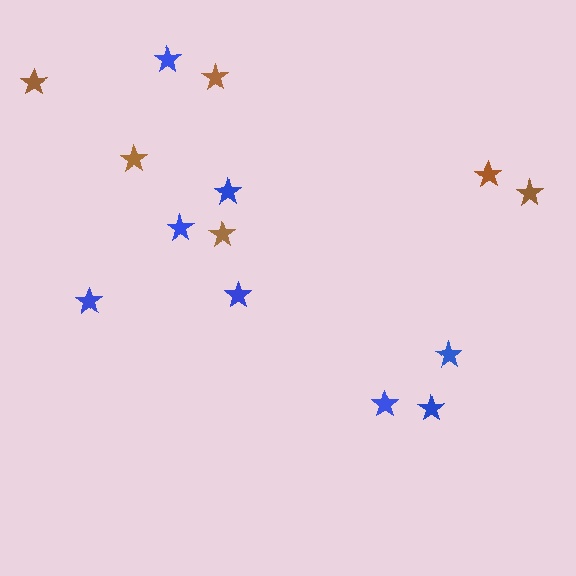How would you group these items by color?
There are 2 groups: one group of blue stars (8) and one group of brown stars (6).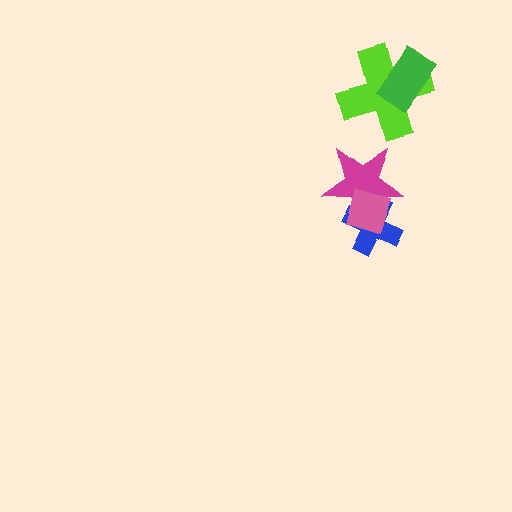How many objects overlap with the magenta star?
2 objects overlap with the magenta star.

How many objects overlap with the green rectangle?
1 object overlaps with the green rectangle.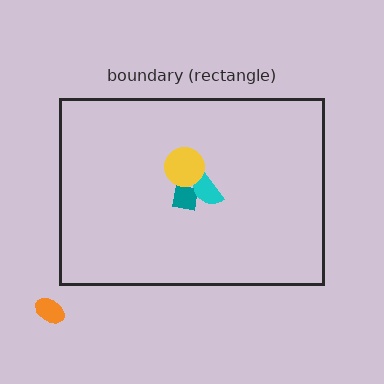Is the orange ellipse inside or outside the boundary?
Outside.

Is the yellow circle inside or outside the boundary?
Inside.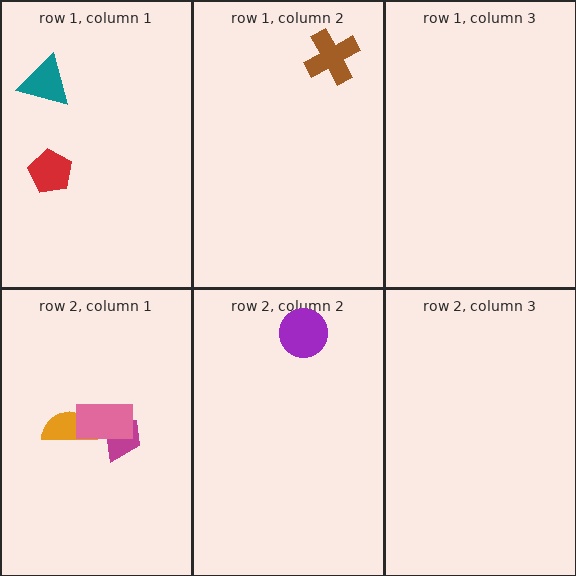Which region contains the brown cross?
The row 1, column 2 region.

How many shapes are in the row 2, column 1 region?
3.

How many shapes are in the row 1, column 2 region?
1.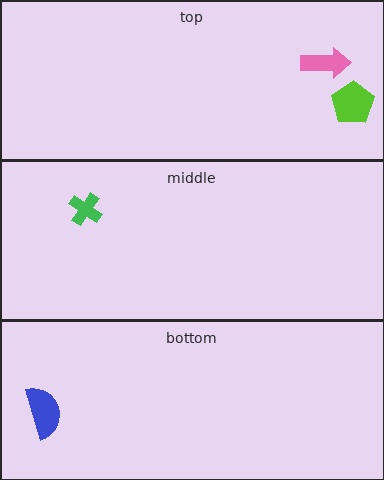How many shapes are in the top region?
2.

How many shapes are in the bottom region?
1.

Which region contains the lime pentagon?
The top region.